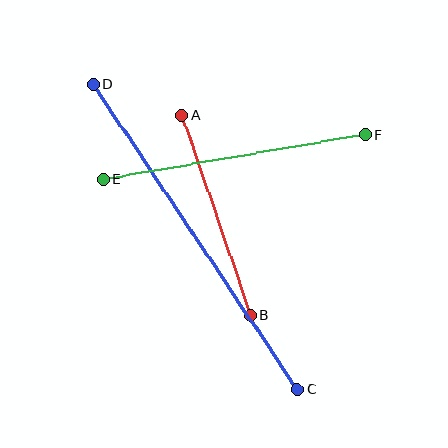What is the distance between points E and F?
The distance is approximately 265 pixels.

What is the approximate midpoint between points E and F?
The midpoint is at approximately (234, 157) pixels.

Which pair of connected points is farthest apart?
Points C and D are farthest apart.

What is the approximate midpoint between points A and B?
The midpoint is at approximately (216, 215) pixels.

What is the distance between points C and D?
The distance is approximately 367 pixels.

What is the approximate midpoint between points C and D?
The midpoint is at approximately (195, 237) pixels.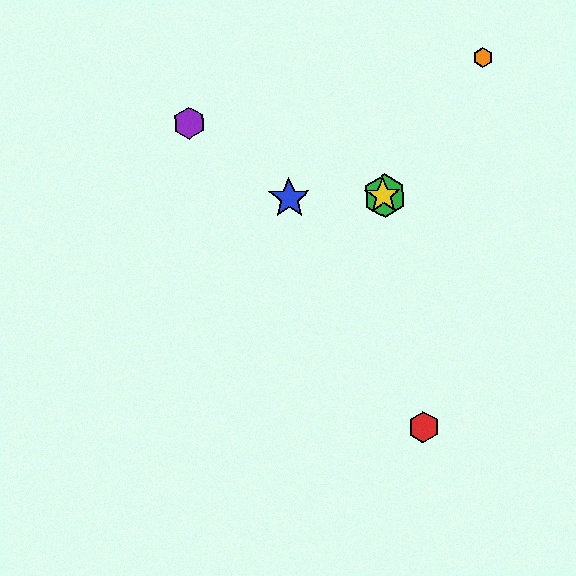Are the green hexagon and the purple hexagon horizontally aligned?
No, the green hexagon is at y≈196 and the purple hexagon is at y≈123.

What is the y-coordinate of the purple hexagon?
The purple hexagon is at y≈123.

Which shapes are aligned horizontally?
The blue star, the green hexagon, the yellow star are aligned horizontally.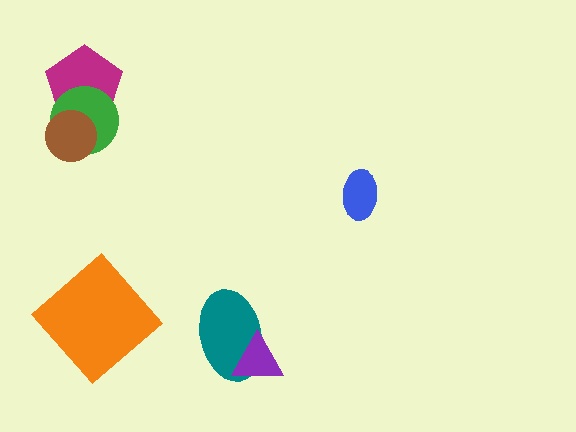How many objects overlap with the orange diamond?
0 objects overlap with the orange diamond.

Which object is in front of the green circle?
The brown circle is in front of the green circle.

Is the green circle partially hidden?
Yes, it is partially covered by another shape.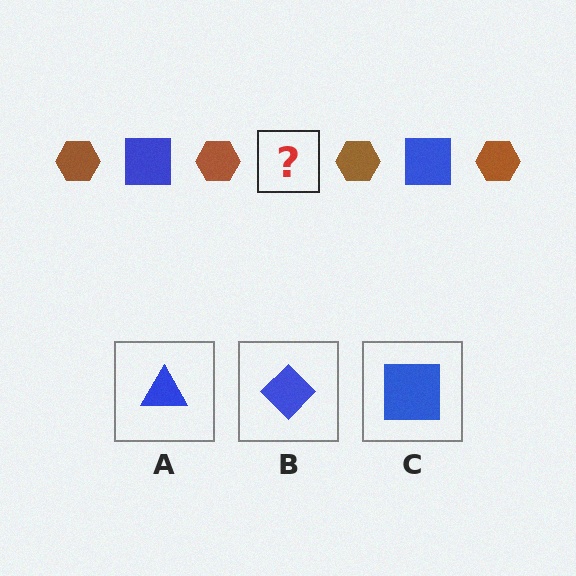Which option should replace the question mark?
Option C.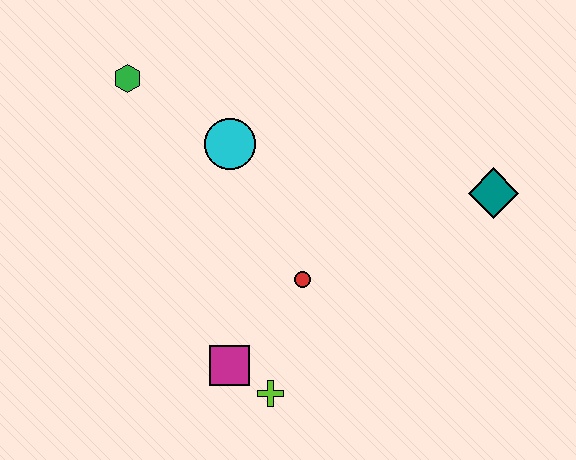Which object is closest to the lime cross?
The magenta square is closest to the lime cross.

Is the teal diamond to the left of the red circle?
No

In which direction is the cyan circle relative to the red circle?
The cyan circle is above the red circle.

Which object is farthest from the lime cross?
The green hexagon is farthest from the lime cross.